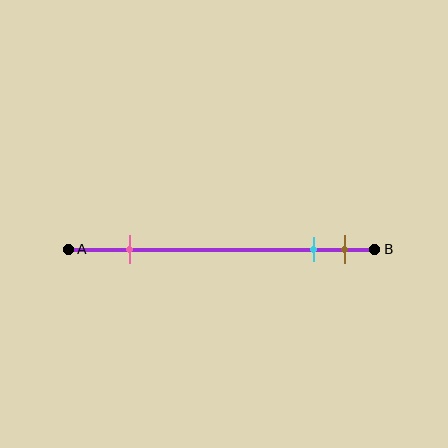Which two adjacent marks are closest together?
The cyan and brown marks are the closest adjacent pair.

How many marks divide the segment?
There are 3 marks dividing the segment.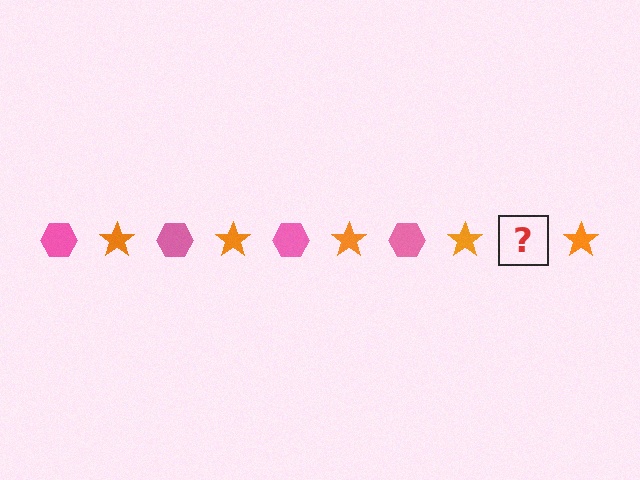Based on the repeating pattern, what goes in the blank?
The blank should be a pink hexagon.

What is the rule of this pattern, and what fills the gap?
The rule is that the pattern alternates between pink hexagon and orange star. The gap should be filled with a pink hexagon.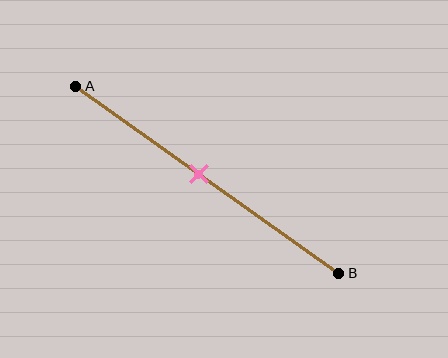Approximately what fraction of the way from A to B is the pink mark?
The pink mark is approximately 45% of the way from A to B.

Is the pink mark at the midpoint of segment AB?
No, the mark is at about 45% from A, not at the 50% midpoint.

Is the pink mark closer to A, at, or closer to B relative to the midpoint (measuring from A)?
The pink mark is closer to point A than the midpoint of segment AB.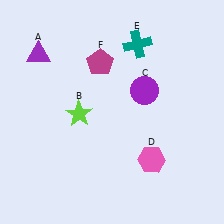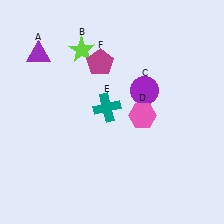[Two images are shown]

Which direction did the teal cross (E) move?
The teal cross (E) moved down.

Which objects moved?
The objects that moved are: the lime star (B), the pink hexagon (D), the teal cross (E).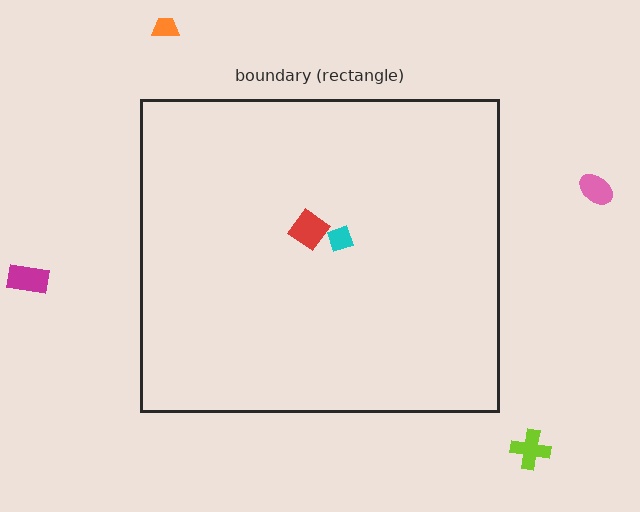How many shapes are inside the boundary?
2 inside, 4 outside.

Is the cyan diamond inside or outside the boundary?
Inside.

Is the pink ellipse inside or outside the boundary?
Outside.